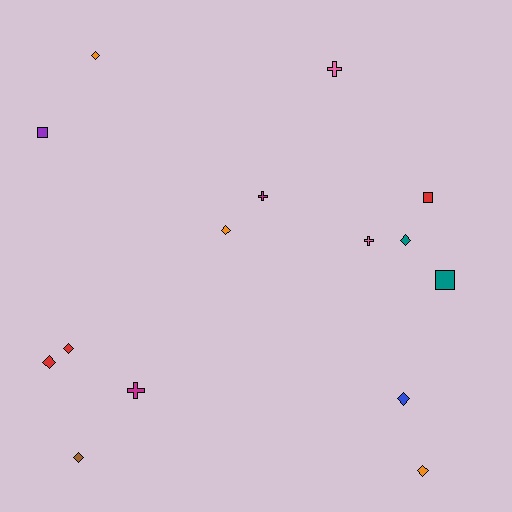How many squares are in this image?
There are 3 squares.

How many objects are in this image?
There are 15 objects.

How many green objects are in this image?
There are no green objects.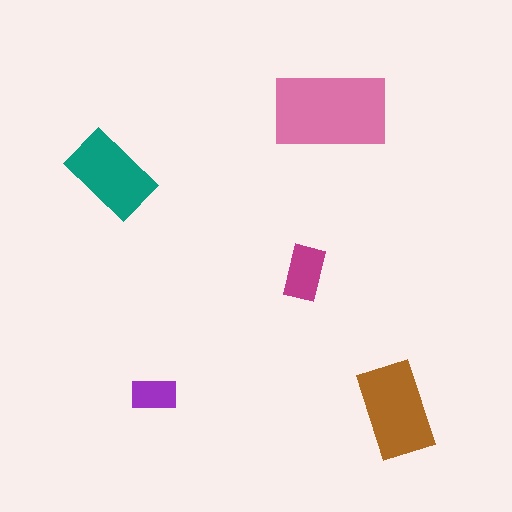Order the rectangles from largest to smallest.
the pink one, the brown one, the teal one, the magenta one, the purple one.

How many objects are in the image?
There are 5 objects in the image.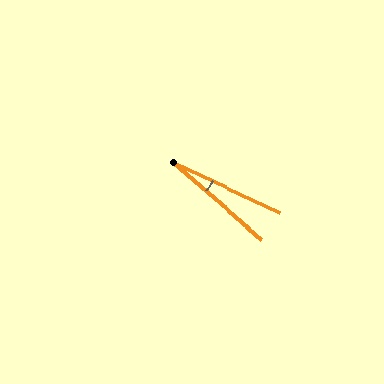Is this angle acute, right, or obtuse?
It is acute.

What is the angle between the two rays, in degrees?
Approximately 16 degrees.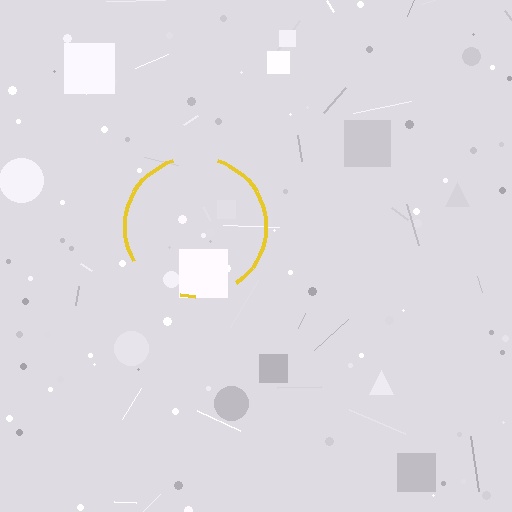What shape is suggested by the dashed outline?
The dashed outline suggests a circle.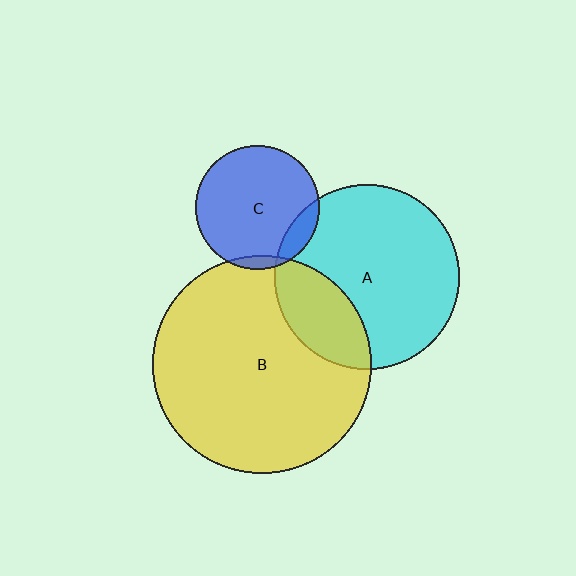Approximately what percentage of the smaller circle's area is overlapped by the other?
Approximately 5%.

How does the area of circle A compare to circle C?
Approximately 2.2 times.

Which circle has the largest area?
Circle B (yellow).